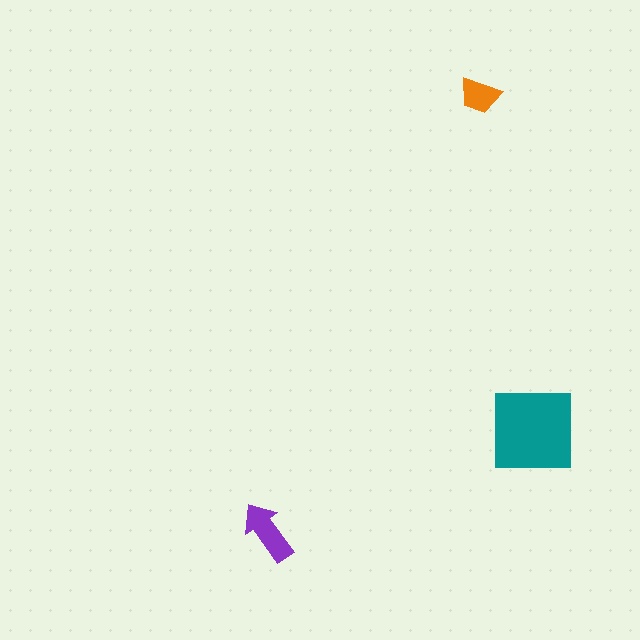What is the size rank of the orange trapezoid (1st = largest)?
3rd.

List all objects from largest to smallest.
The teal square, the purple arrow, the orange trapezoid.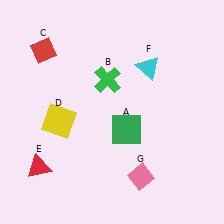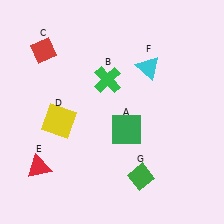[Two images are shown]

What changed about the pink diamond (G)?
In Image 1, G is pink. In Image 2, it changed to green.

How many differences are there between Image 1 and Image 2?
There is 1 difference between the two images.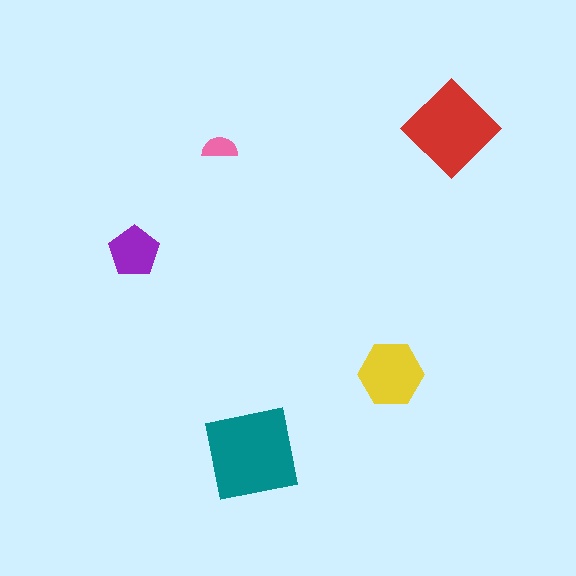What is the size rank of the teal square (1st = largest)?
1st.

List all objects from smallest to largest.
The pink semicircle, the purple pentagon, the yellow hexagon, the red diamond, the teal square.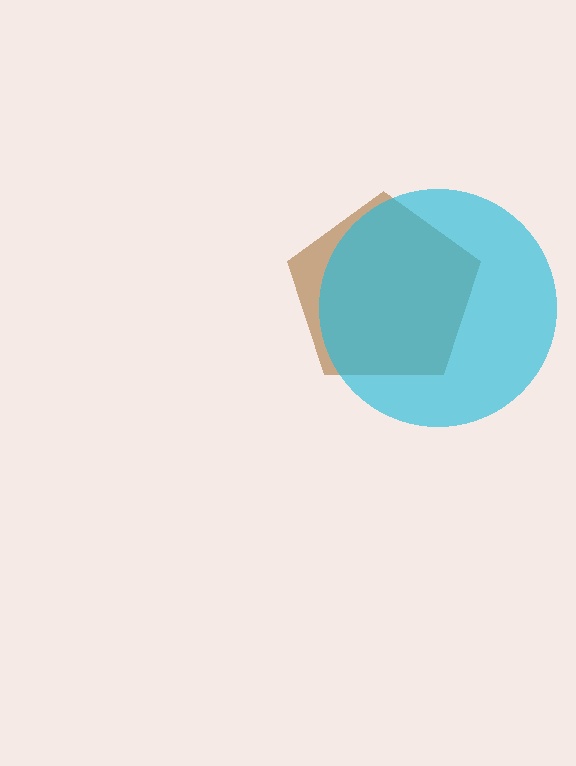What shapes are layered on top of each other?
The layered shapes are: a brown pentagon, a cyan circle.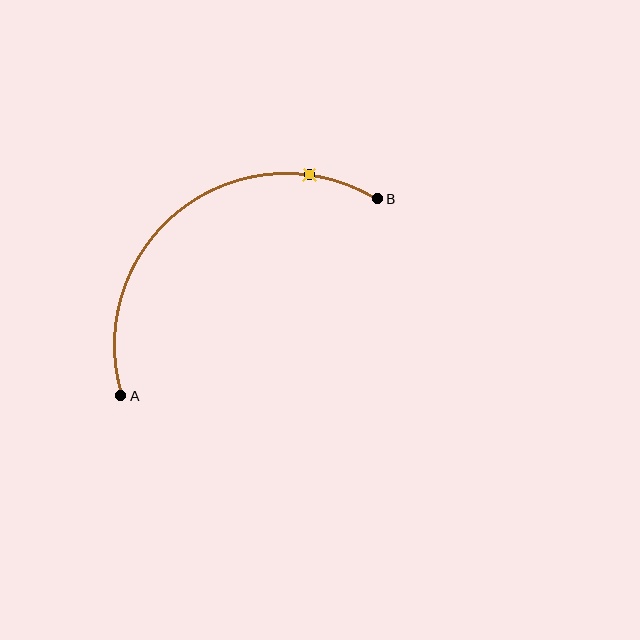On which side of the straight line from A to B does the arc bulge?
The arc bulges above and to the left of the straight line connecting A and B.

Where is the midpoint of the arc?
The arc midpoint is the point on the curve farthest from the straight line joining A and B. It sits above and to the left of that line.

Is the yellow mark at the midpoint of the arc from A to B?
No. The yellow mark lies on the arc but is closer to endpoint B. The arc midpoint would be at the point on the curve equidistant along the arc from both A and B.